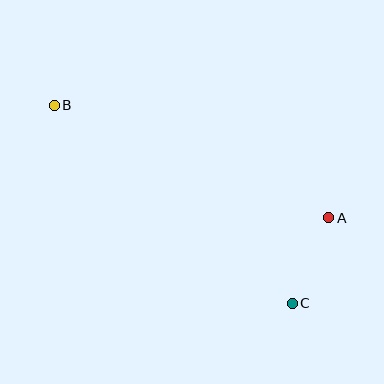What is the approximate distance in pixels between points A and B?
The distance between A and B is approximately 296 pixels.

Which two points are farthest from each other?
Points B and C are farthest from each other.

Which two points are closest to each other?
Points A and C are closest to each other.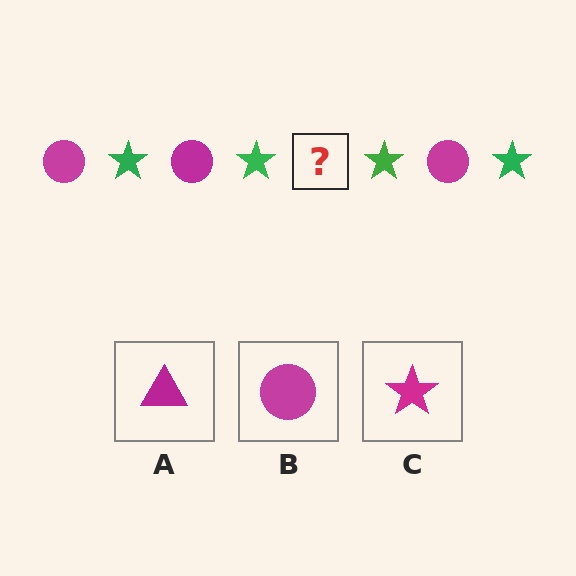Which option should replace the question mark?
Option B.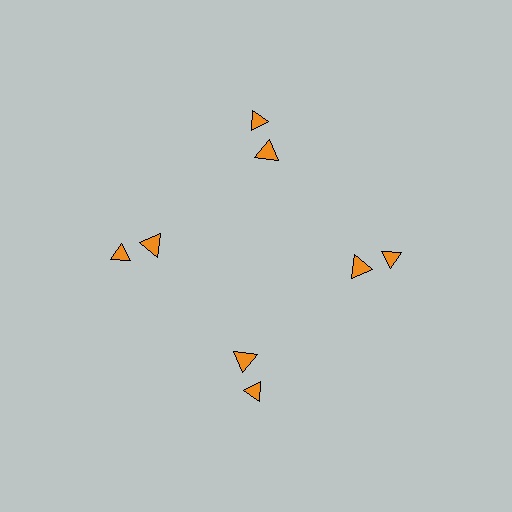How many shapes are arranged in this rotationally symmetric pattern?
There are 8 shapes, arranged in 4 groups of 2.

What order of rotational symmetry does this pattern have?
This pattern has 4-fold rotational symmetry.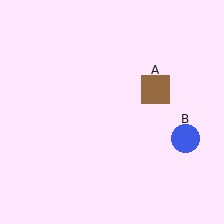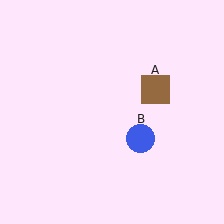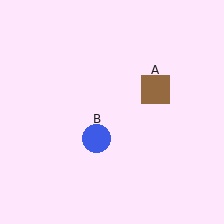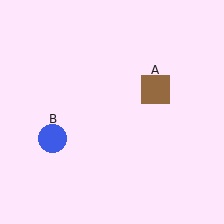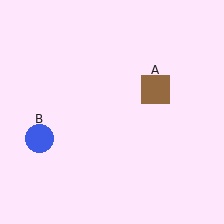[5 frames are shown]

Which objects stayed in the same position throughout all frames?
Brown square (object A) remained stationary.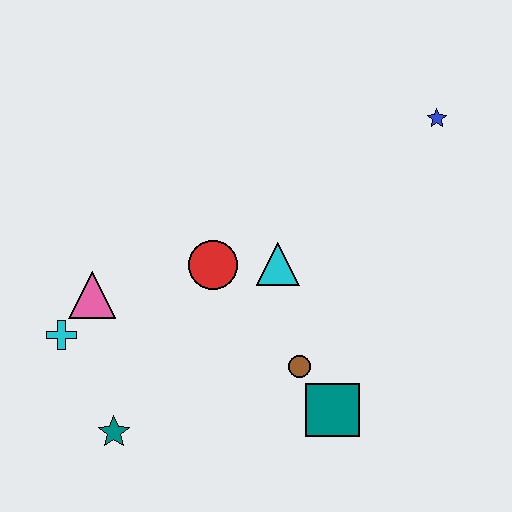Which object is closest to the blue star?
The cyan triangle is closest to the blue star.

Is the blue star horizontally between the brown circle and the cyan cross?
No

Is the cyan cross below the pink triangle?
Yes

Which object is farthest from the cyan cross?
The blue star is farthest from the cyan cross.